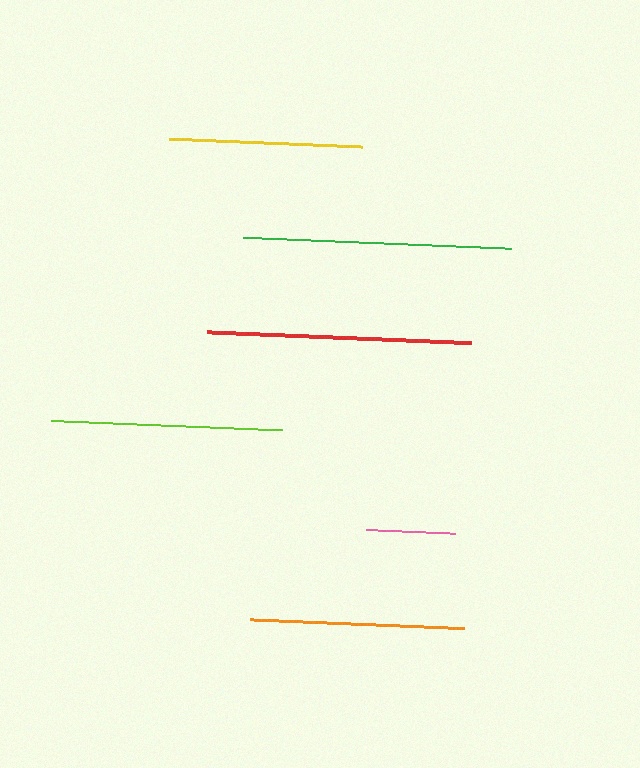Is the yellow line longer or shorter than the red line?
The red line is longer than the yellow line.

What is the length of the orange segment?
The orange segment is approximately 214 pixels long.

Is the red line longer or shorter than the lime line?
The red line is longer than the lime line.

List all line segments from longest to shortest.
From longest to shortest: green, red, lime, orange, yellow, pink.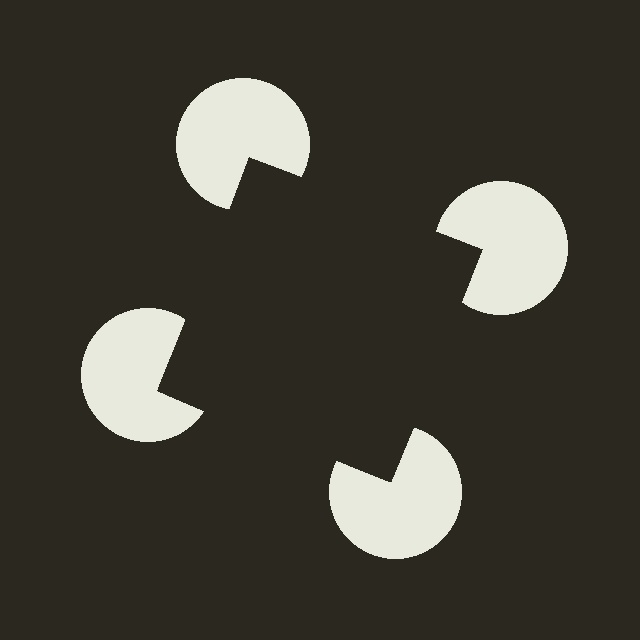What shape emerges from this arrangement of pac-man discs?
An illusory square — its edges are inferred from the aligned wedge cuts in the pac-man discs, not physically drawn.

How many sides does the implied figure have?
4 sides.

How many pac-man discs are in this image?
There are 4 — one at each vertex of the illusory square.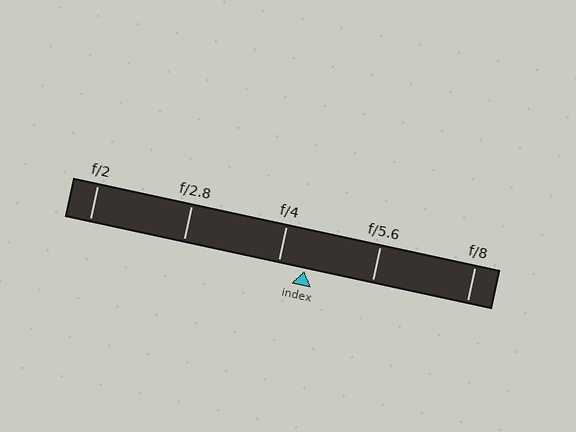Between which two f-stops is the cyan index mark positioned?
The index mark is between f/4 and f/5.6.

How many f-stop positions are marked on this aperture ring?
There are 5 f-stop positions marked.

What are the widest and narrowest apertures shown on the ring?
The widest aperture shown is f/2 and the narrowest is f/8.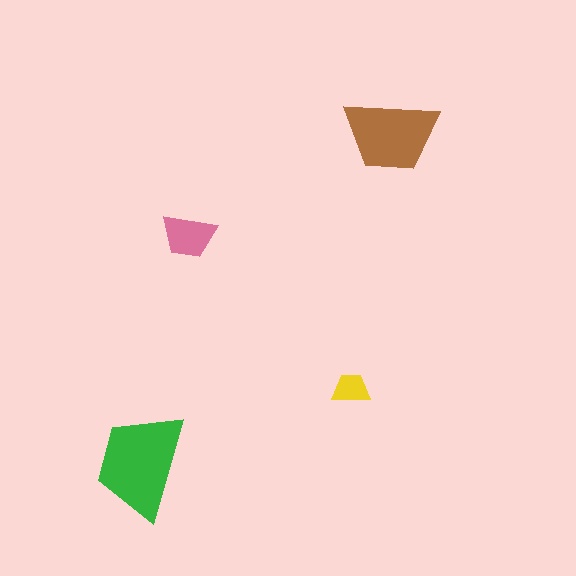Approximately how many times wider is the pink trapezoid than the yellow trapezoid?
About 1.5 times wider.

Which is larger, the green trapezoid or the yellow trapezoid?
The green one.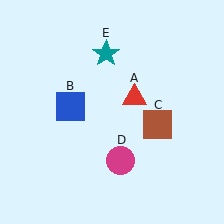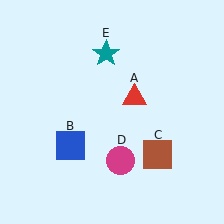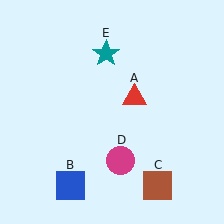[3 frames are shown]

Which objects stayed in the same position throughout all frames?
Red triangle (object A) and magenta circle (object D) and teal star (object E) remained stationary.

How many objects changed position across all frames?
2 objects changed position: blue square (object B), brown square (object C).